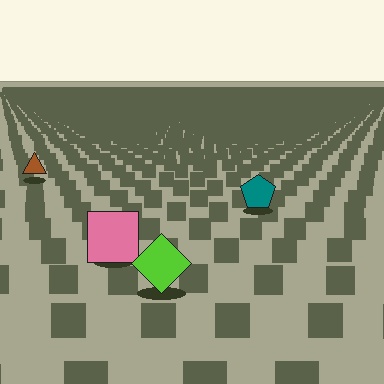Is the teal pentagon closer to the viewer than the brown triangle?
Yes. The teal pentagon is closer — you can tell from the texture gradient: the ground texture is coarser near it.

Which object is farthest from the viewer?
The brown triangle is farthest from the viewer. It appears smaller and the ground texture around it is denser.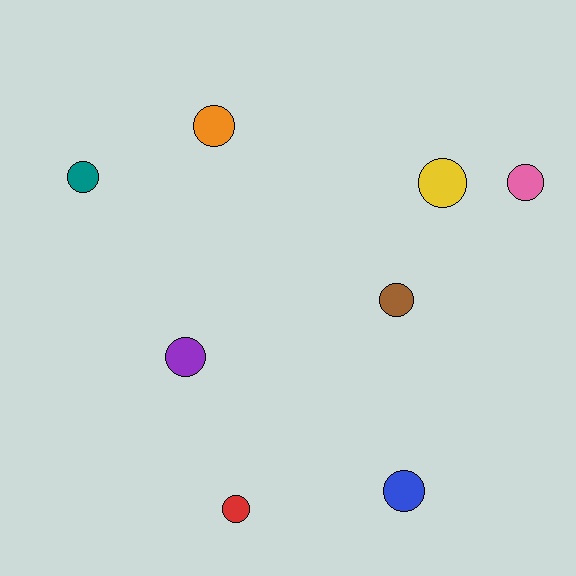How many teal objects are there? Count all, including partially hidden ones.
There is 1 teal object.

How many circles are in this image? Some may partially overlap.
There are 8 circles.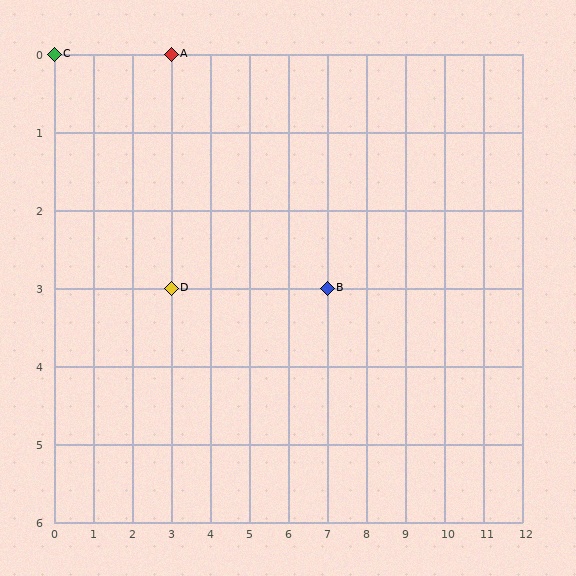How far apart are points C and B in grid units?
Points C and B are 7 columns and 3 rows apart (about 7.6 grid units diagonally).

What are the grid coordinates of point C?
Point C is at grid coordinates (0, 0).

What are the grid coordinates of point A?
Point A is at grid coordinates (3, 0).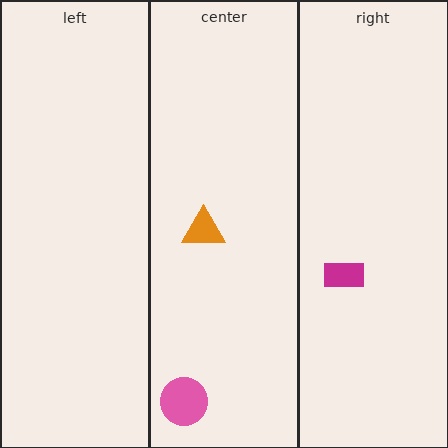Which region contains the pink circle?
The center region.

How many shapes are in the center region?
2.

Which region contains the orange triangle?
The center region.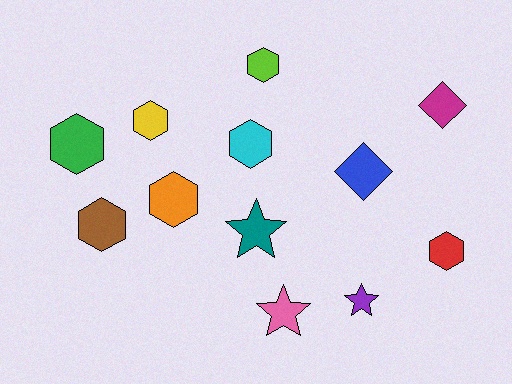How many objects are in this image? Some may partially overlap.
There are 12 objects.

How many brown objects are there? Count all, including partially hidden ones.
There is 1 brown object.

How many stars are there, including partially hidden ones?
There are 3 stars.